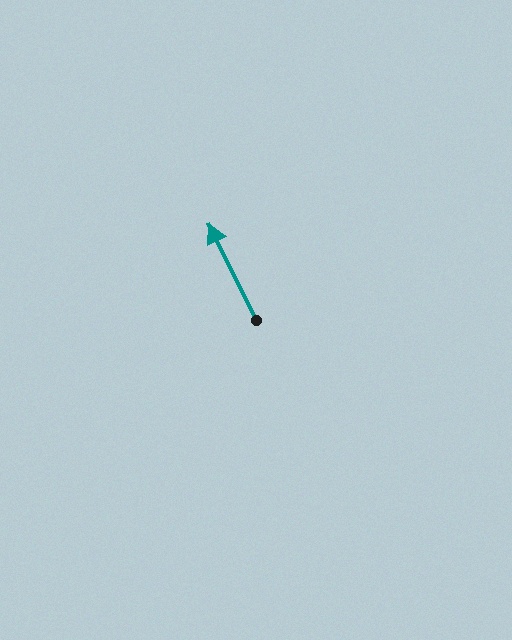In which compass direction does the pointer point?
Northwest.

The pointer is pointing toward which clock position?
Roughly 11 o'clock.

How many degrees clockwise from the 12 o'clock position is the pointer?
Approximately 334 degrees.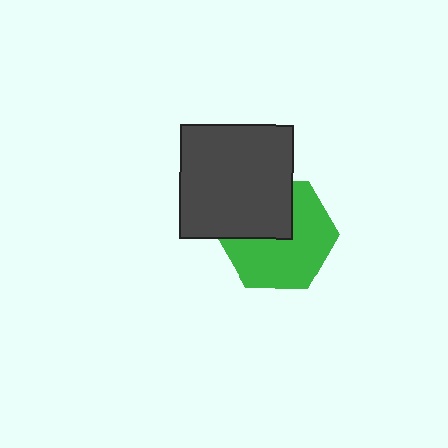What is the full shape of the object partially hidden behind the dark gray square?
The partially hidden object is a green hexagon.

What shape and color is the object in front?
The object in front is a dark gray square.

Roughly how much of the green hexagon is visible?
About half of it is visible (roughly 62%).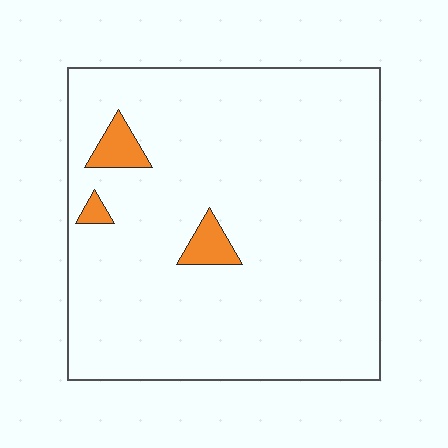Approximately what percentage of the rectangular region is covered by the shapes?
Approximately 5%.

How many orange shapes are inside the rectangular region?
3.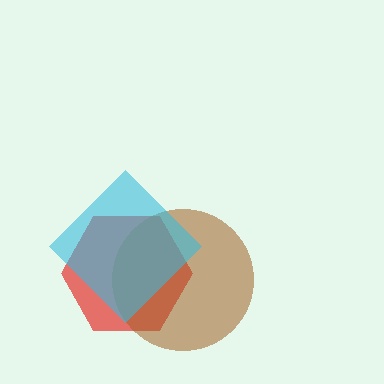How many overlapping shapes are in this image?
There are 3 overlapping shapes in the image.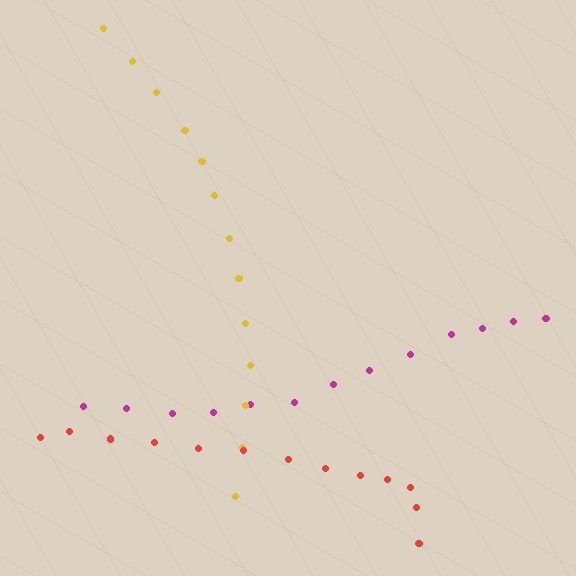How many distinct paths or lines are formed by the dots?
There are 3 distinct paths.